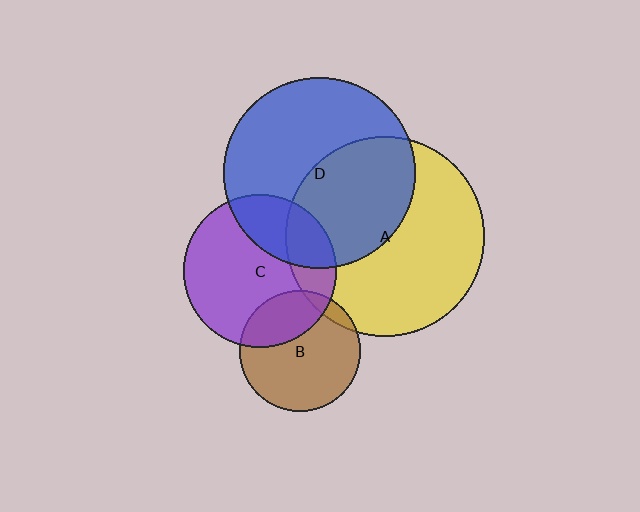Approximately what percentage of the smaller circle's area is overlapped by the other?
Approximately 20%.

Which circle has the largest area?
Circle A (yellow).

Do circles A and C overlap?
Yes.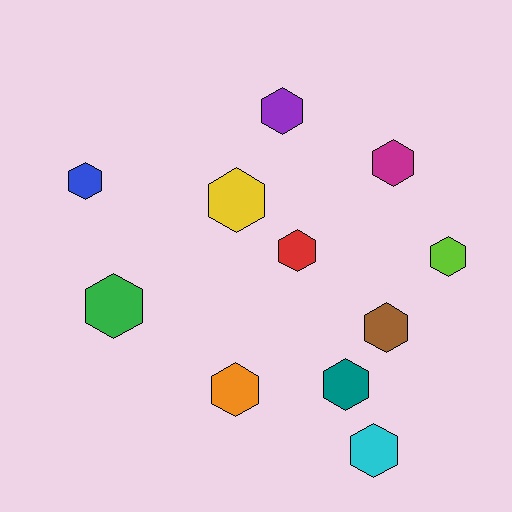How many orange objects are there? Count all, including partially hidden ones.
There is 1 orange object.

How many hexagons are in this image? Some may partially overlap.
There are 11 hexagons.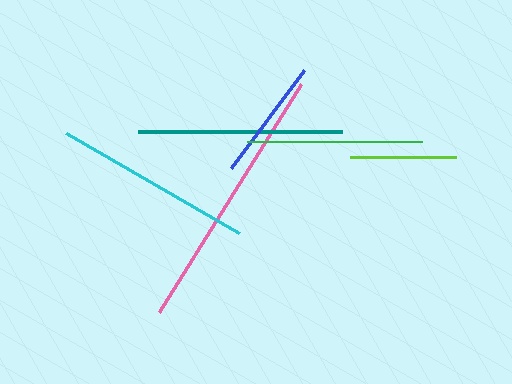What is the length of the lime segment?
The lime segment is approximately 107 pixels long.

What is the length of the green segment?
The green segment is approximately 176 pixels long.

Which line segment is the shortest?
The lime line is the shortest at approximately 107 pixels.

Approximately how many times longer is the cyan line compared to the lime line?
The cyan line is approximately 1.9 times the length of the lime line.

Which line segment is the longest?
The pink line is the longest at approximately 268 pixels.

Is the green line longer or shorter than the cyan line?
The cyan line is longer than the green line.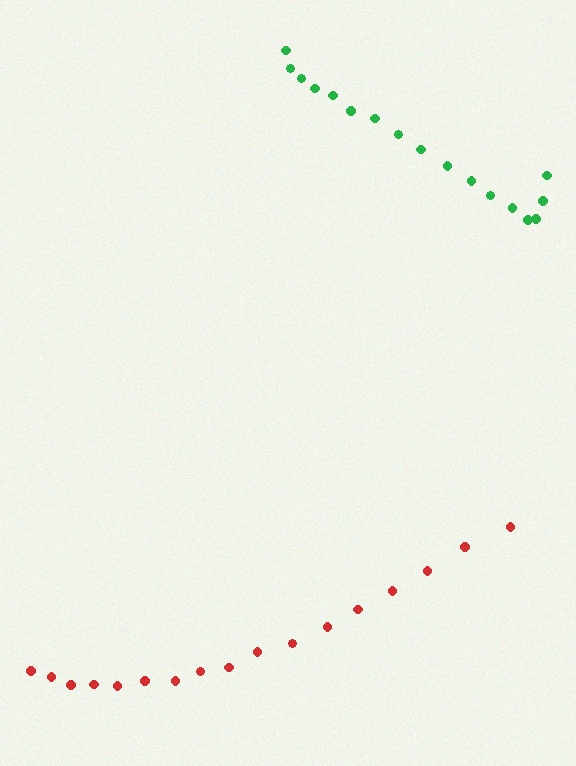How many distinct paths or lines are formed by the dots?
There are 2 distinct paths.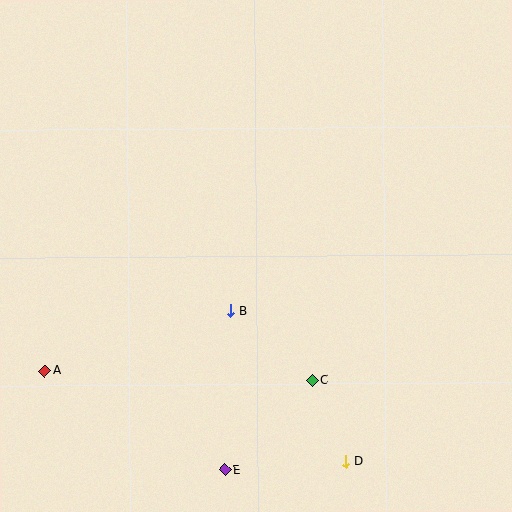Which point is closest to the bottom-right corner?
Point D is closest to the bottom-right corner.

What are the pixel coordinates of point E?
Point E is at (225, 470).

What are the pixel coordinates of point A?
Point A is at (45, 371).